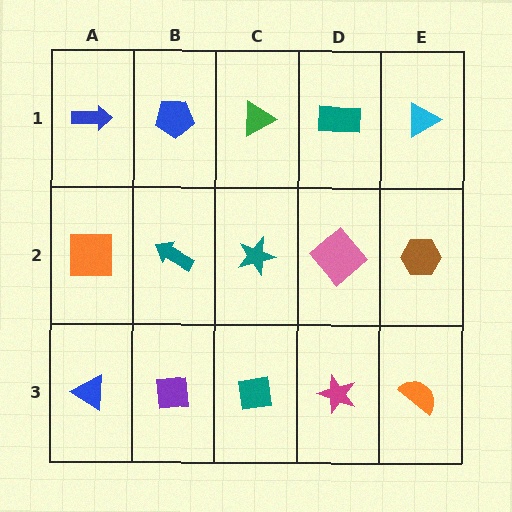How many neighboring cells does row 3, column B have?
3.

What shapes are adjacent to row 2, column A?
A blue arrow (row 1, column A), a blue triangle (row 3, column A), a teal arrow (row 2, column B).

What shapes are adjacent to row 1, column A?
An orange square (row 2, column A), a blue pentagon (row 1, column B).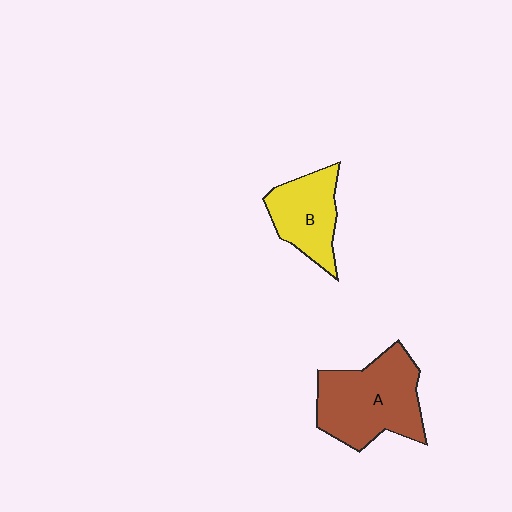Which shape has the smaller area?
Shape B (yellow).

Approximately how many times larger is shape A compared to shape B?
Approximately 1.6 times.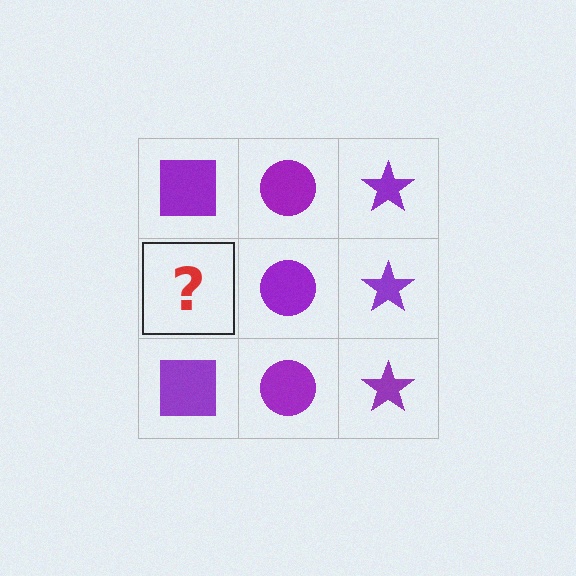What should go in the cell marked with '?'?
The missing cell should contain a purple square.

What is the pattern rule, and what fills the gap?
The rule is that each column has a consistent shape. The gap should be filled with a purple square.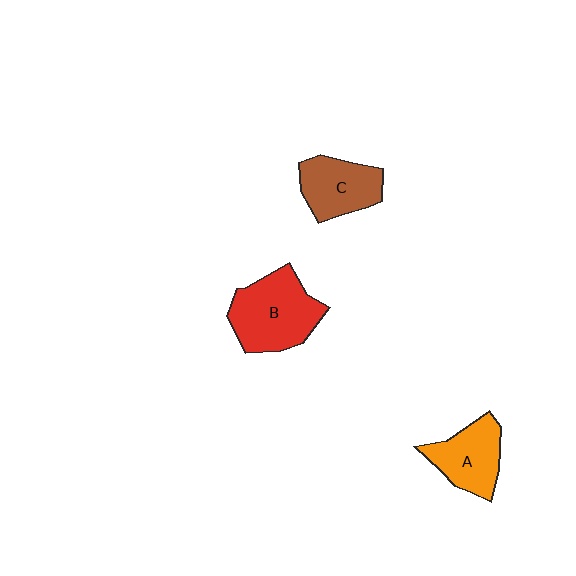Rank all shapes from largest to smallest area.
From largest to smallest: B (red), A (orange), C (brown).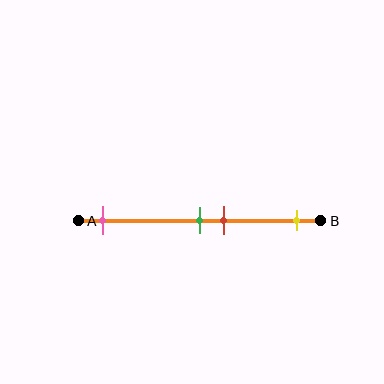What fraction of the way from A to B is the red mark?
The red mark is approximately 60% (0.6) of the way from A to B.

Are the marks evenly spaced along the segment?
No, the marks are not evenly spaced.